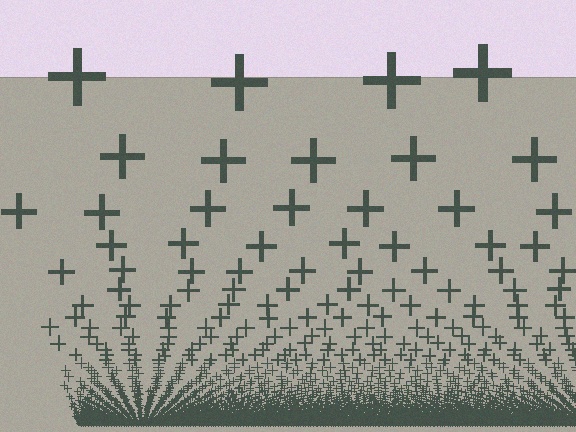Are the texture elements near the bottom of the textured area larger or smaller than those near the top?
Smaller. The gradient is inverted — elements near the bottom are smaller and denser.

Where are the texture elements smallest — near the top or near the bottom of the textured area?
Near the bottom.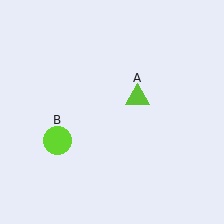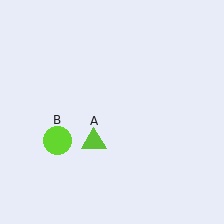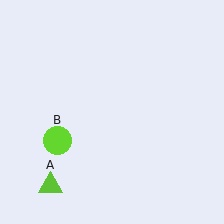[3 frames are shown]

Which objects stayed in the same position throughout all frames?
Lime circle (object B) remained stationary.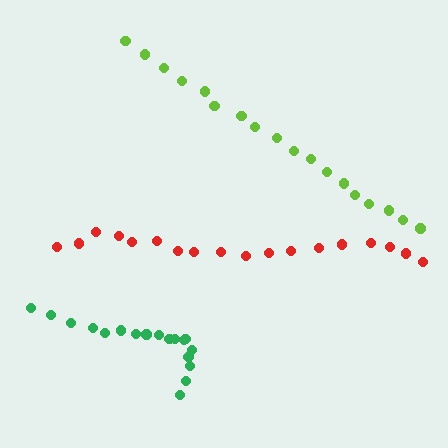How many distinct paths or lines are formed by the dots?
There are 3 distinct paths.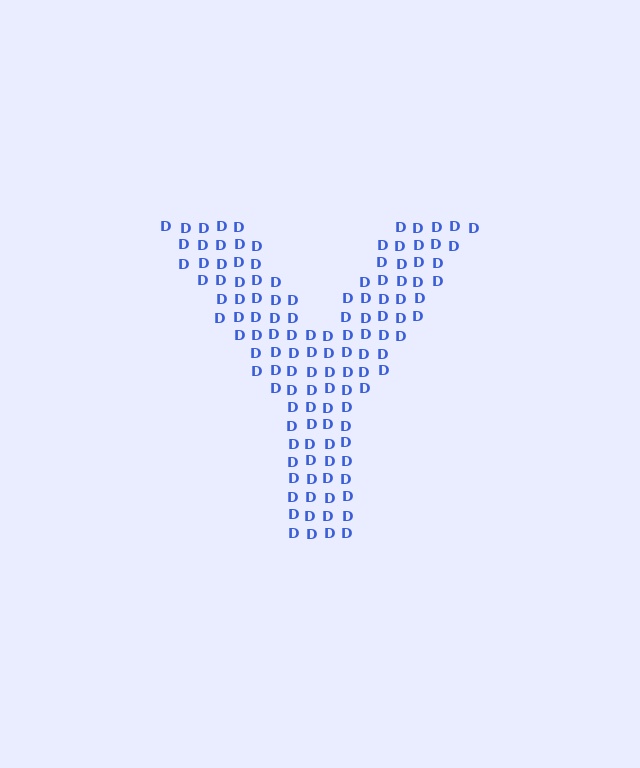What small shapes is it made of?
It is made of small letter D's.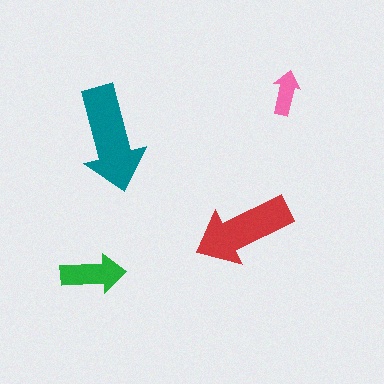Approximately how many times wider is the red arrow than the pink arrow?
About 2 times wider.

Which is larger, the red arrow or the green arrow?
The red one.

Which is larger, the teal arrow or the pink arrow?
The teal one.